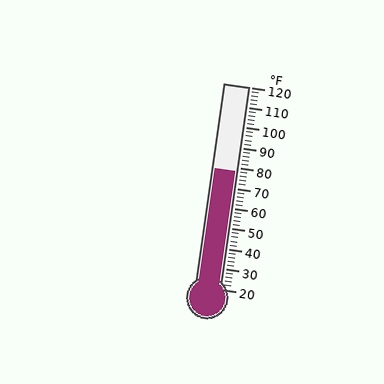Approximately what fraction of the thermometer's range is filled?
The thermometer is filled to approximately 60% of its range.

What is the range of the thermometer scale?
The thermometer scale ranges from 20°F to 120°F.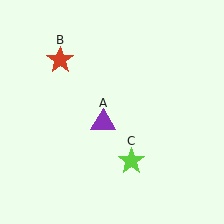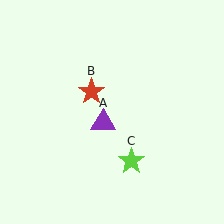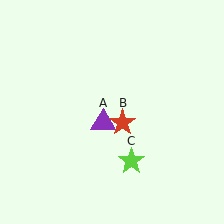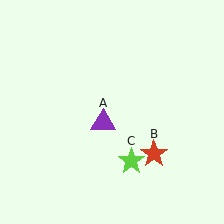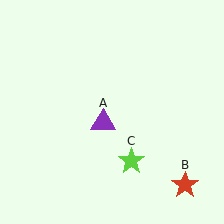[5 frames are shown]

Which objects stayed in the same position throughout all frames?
Purple triangle (object A) and lime star (object C) remained stationary.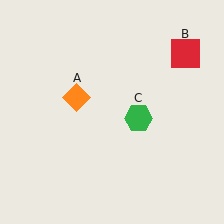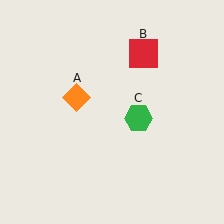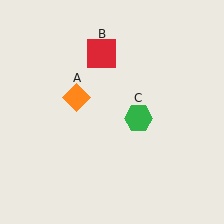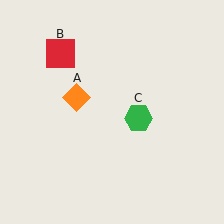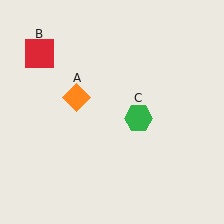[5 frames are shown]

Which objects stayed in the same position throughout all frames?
Orange diamond (object A) and green hexagon (object C) remained stationary.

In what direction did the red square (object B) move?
The red square (object B) moved left.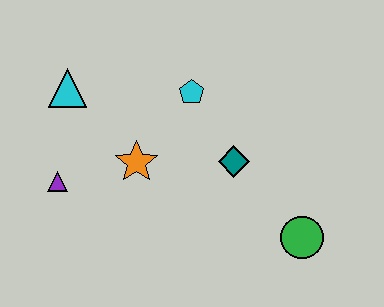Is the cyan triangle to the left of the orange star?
Yes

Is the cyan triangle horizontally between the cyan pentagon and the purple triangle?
Yes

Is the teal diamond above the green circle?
Yes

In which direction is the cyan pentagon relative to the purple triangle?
The cyan pentagon is to the right of the purple triangle.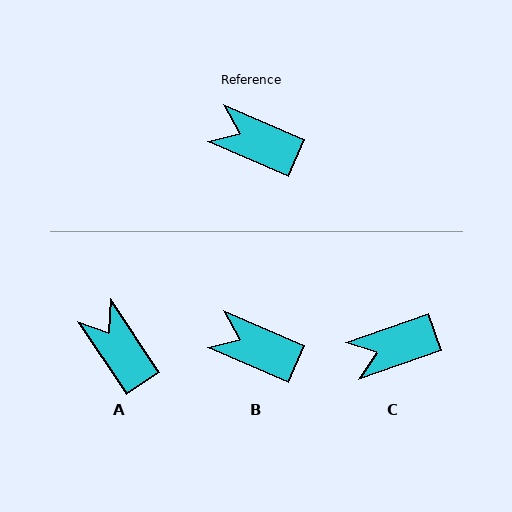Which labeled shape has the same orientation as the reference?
B.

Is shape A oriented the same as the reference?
No, it is off by about 33 degrees.